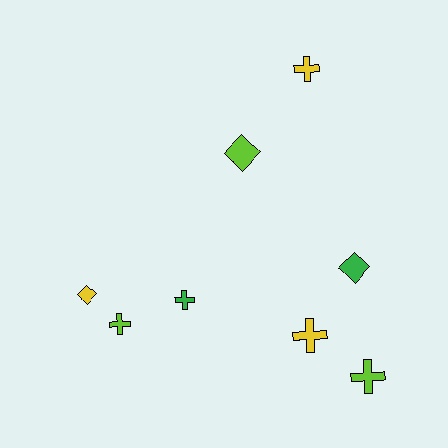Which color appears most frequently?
Lime, with 3 objects.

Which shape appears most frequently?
Cross, with 5 objects.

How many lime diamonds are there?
There is 1 lime diamond.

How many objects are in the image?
There are 8 objects.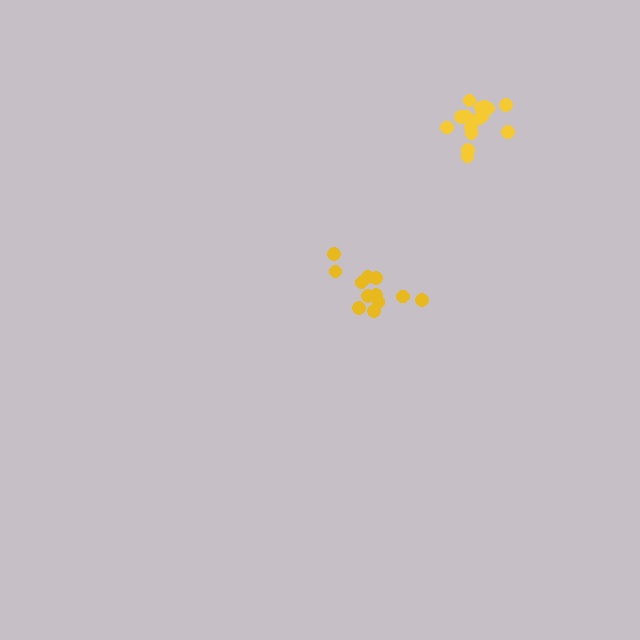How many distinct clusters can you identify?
There are 2 distinct clusters.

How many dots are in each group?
Group 1: 15 dots, Group 2: 12 dots (27 total).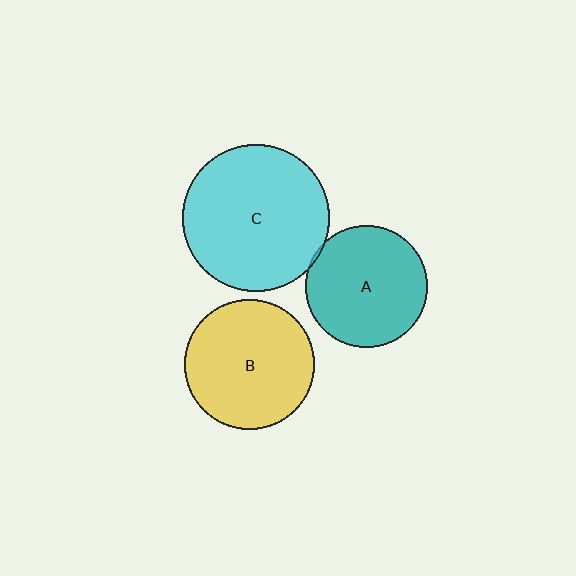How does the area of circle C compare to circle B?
Approximately 1.3 times.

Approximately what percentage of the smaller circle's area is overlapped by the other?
Approximately 5%.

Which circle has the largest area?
Circle C (cyan).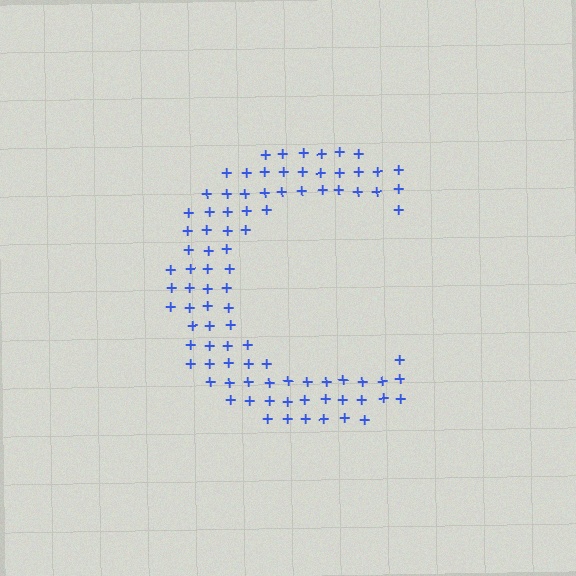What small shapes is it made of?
It is made of small plus signs.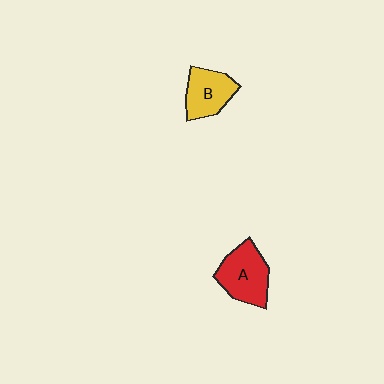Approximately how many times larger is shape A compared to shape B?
Approximately 1.2 times.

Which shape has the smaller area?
Shape B (yellow).